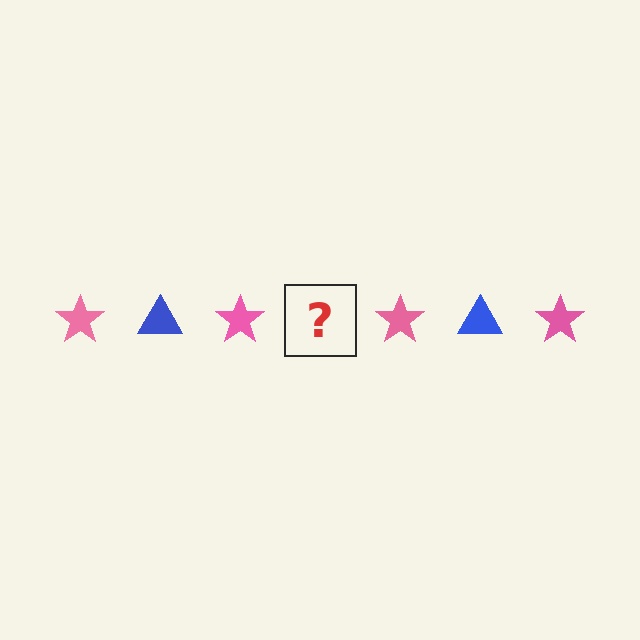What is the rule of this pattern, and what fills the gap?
The rule is that the pattern alternates between pink star and blue triangle. The gap should be filled with a blue triangle.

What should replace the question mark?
The question mark should be replaced with a blue triangle.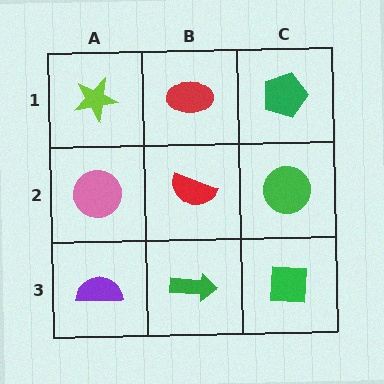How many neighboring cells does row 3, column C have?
2.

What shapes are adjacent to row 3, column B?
A red semicircle (row 2, column B), a purple semicircle (row 3, column A), a green square (row 3, column C).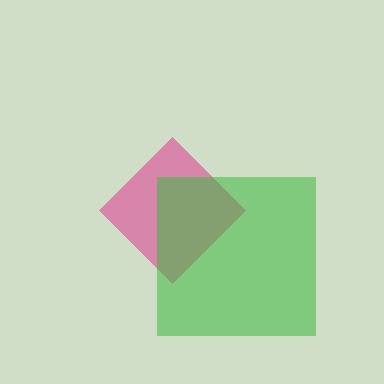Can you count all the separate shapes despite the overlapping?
Yes, there are 2 separate shapes.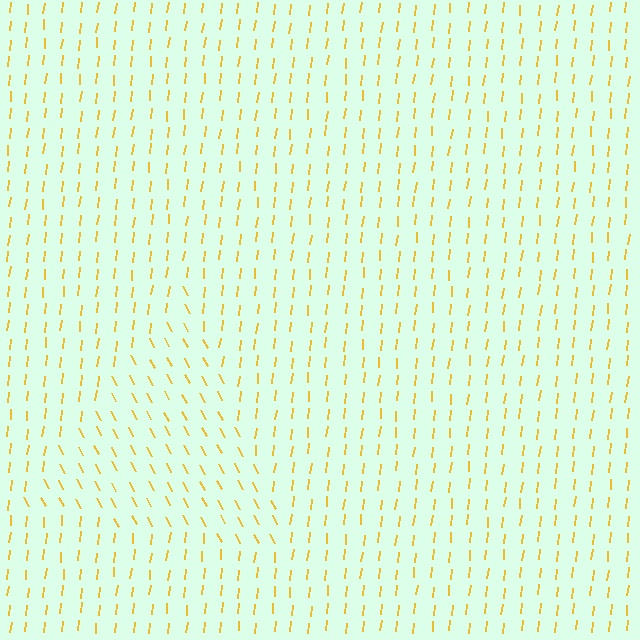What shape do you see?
I see a triangle.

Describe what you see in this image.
The image is filled with small yellow line segments. A triangle region in the image has lines oriented differently from the surrounding lines, creating a visible texture boundary.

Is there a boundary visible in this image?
Yes, there is a texture boundary formed by a change in line orientation.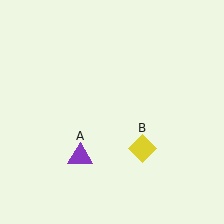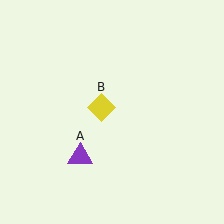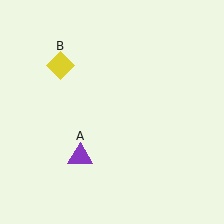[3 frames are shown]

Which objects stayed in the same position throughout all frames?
Purple triangle (object A) remained stationary.